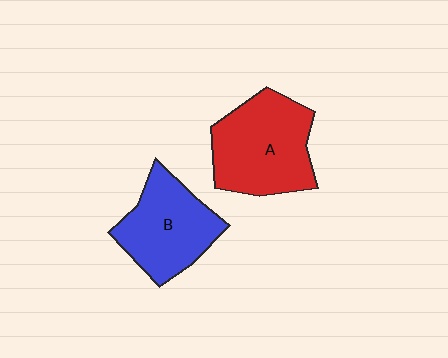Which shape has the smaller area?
Shape B (blue).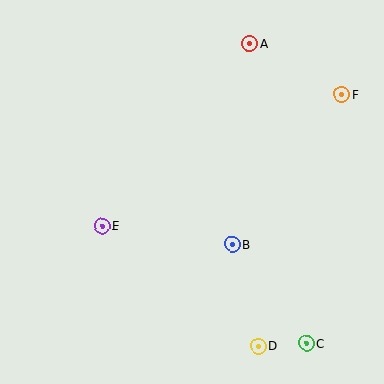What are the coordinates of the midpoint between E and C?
The midpoint between E and C is at (204, 285).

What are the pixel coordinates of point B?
Point B is at (232, 244).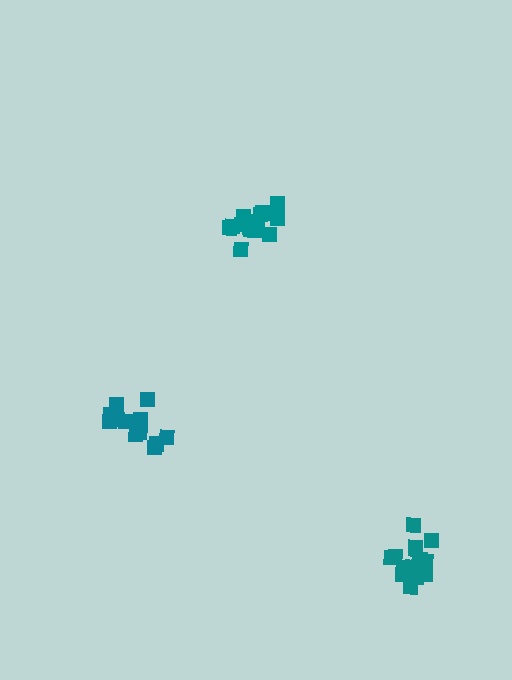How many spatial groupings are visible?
There are 3 spatial groupings.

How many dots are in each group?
Group 1: 13 dots, Group 2: 16 dots, Group 3: 16 dots (45 total).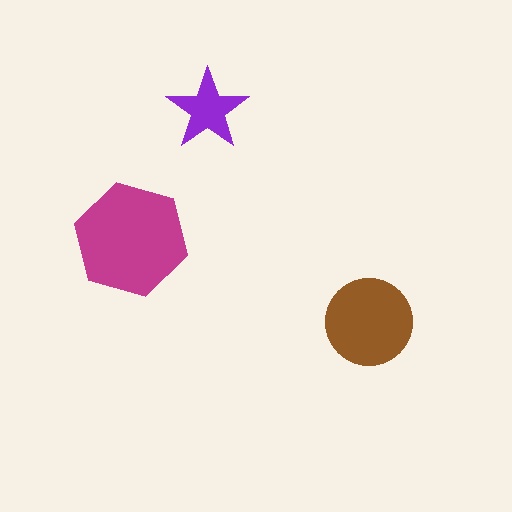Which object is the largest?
The magenta hexagon.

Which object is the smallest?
The purple star.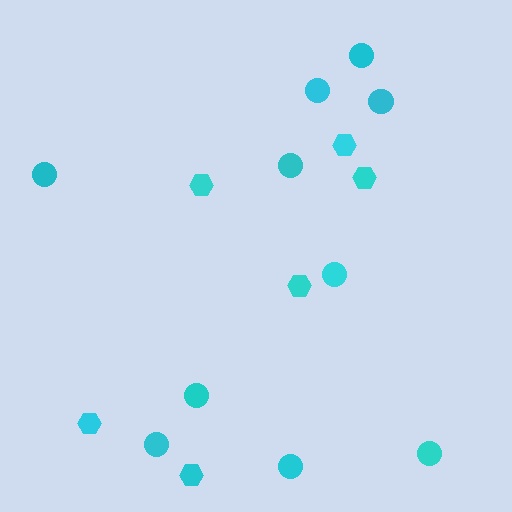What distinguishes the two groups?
There are 2 groups: one group of circles (10) and one group of hexagons (6).